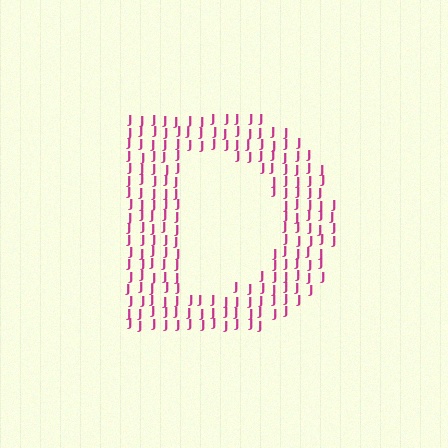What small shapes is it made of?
It is made of small letter J's.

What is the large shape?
The large shape is the letter D.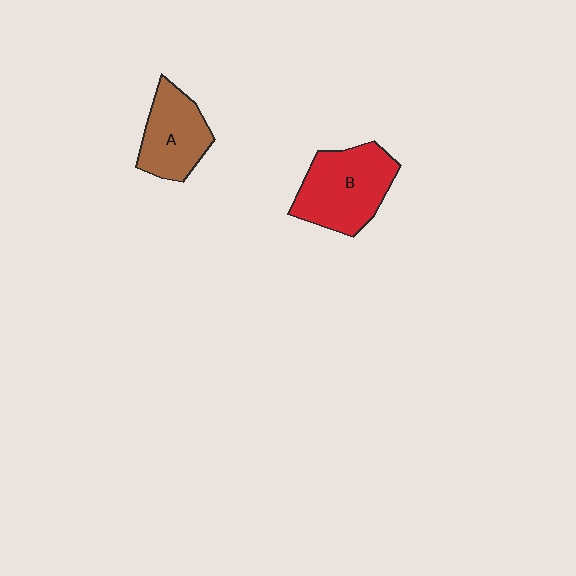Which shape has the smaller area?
Shape A (brown).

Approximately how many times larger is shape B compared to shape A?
Approximately 1.3 times.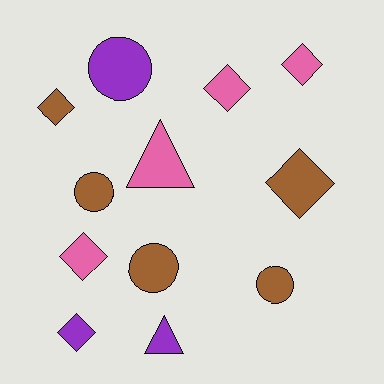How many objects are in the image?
There are 12 objects.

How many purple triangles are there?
There is 1 purple triangle.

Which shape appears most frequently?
Diamond, with 6 objects.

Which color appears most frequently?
Brown, with 5 objects.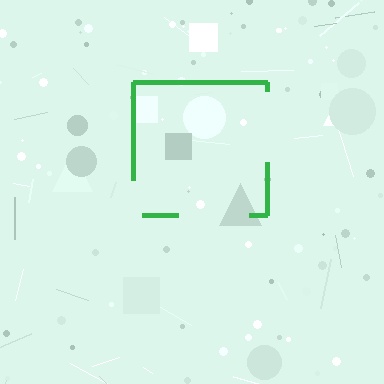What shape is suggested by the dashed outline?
The dashed outline suggests a square.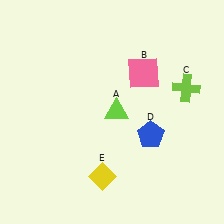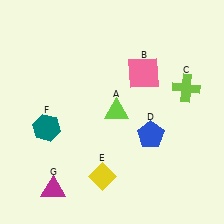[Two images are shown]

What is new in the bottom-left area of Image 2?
A magenta triangle (G) was added in the bottom-left area of Image 2.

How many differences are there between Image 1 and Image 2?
There are 2 differences between the two images.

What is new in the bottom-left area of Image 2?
A teal hexagon (F) was added in the bottom-left area of Image 2.